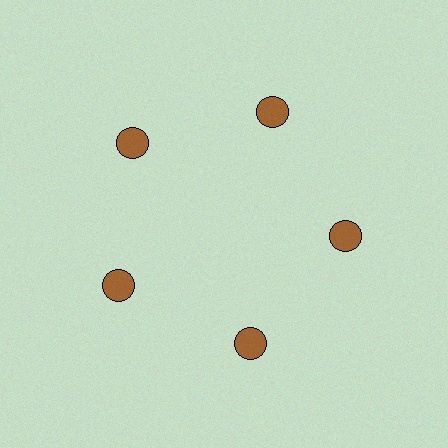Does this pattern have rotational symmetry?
Yes, this pattern has 5-fold rotational symmetry. It looks the same after rotating 72 degrees around the center.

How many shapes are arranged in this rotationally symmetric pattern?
There are 5 shapes, arranged in 5 groups of 1.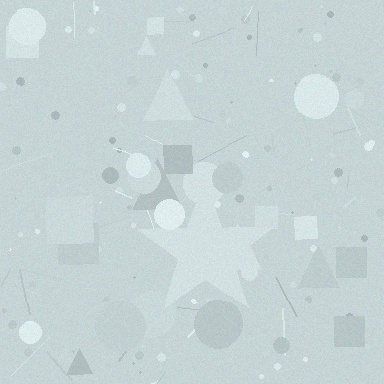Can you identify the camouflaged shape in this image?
The camouflaged shape is a star.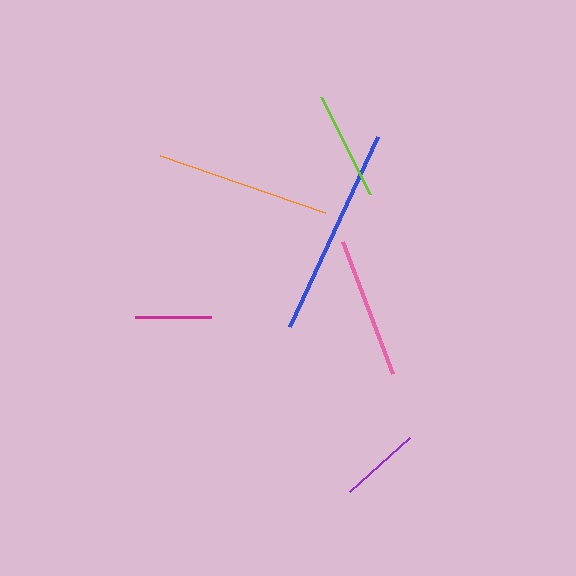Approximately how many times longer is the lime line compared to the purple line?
The lime line is approximately 1.4 times the length of the purple line.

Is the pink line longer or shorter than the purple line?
The pink line is longer than the purple line.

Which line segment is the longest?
The blue line is the longest at approximately 210 pixels.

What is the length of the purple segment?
The purple segment is approximately 81 pixels long.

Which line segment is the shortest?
The magenta line is the shortest at approximately 76 pixels.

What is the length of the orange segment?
The orange segment is approximately 174 pixels long.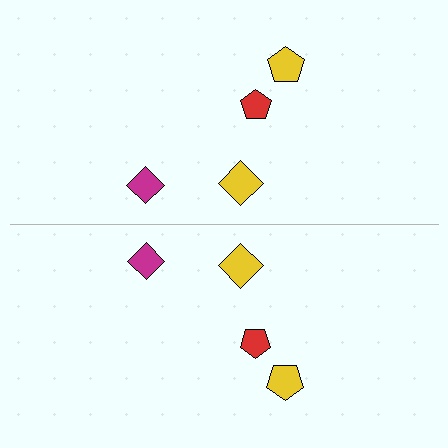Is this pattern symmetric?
Yes, this pattern has bilateral (reflection) symmetry.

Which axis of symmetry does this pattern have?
The pattern has a horizontal axis of symmetry running through the center of the image.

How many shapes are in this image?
There are 8 shapes in this image.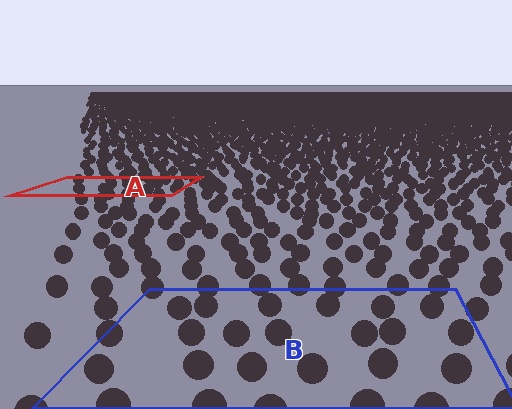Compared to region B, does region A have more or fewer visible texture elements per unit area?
Region A has more texture elements per unit area — they are packed more densely because it is farther away.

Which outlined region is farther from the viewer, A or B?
Region A is farther from the viewer — the texture elements inside it appear smaller and more densely packed.